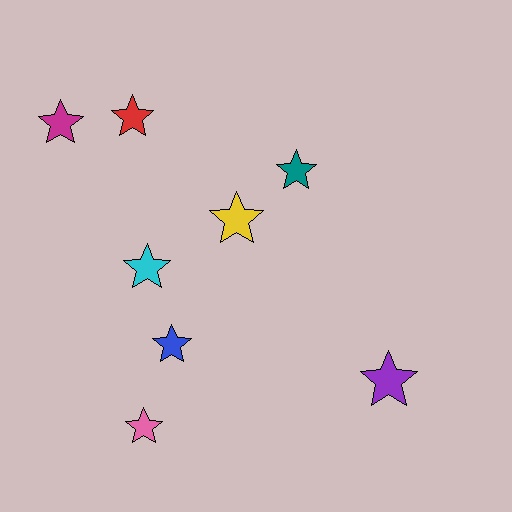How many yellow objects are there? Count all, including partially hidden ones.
There is 1 yellow object.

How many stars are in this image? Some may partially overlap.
There are 8 stars.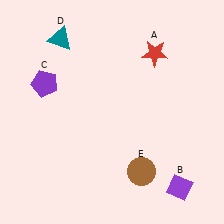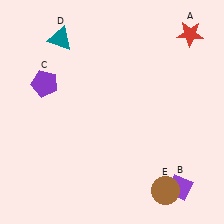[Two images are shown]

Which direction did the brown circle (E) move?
The brown circle (E) moved right.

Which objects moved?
The objects that moved are: the red star (A), the brown circle (E).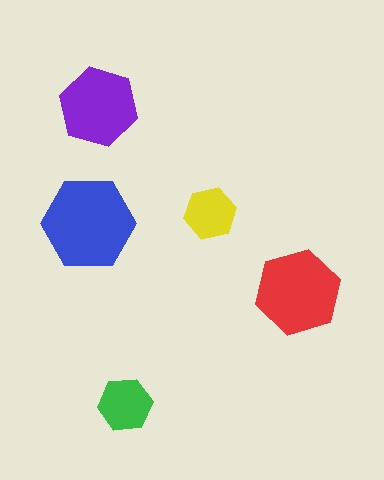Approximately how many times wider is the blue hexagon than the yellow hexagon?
About 2 times wider.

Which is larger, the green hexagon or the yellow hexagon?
The green one.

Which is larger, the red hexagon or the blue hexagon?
The blue one.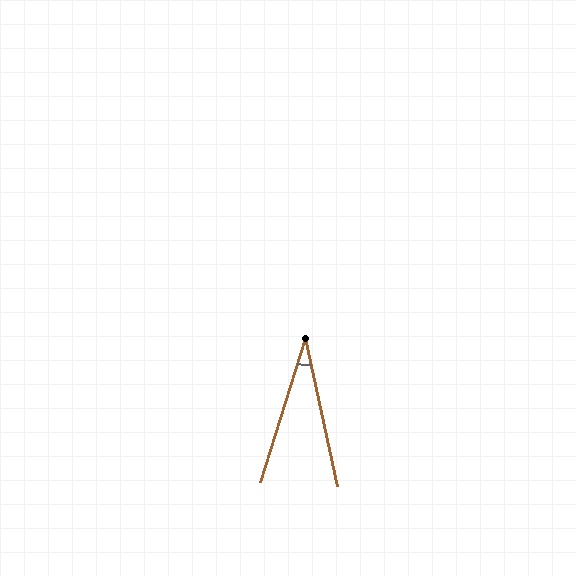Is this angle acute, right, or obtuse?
It is acute.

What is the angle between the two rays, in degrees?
Approximately 30 degrees.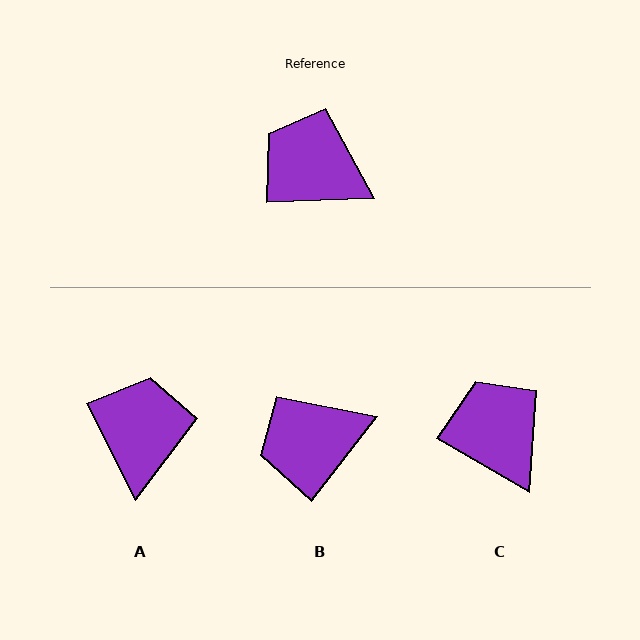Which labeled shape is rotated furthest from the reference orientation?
A, about 65 degrees away.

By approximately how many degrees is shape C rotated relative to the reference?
Approximately 32 degrees clockwise.